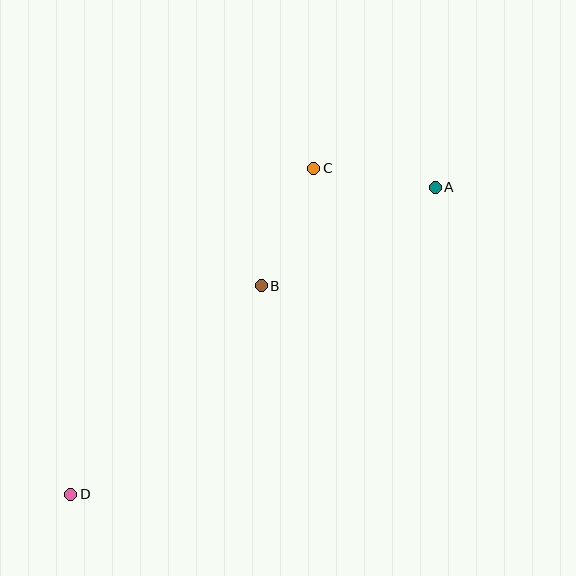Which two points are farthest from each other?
Points A and D are farthest from each other.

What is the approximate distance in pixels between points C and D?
The distance between C and D is approximately 406 pixels.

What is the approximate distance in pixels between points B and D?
The distance between B and D is approximately 282 pixels.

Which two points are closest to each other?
Points A and C are closest to each other.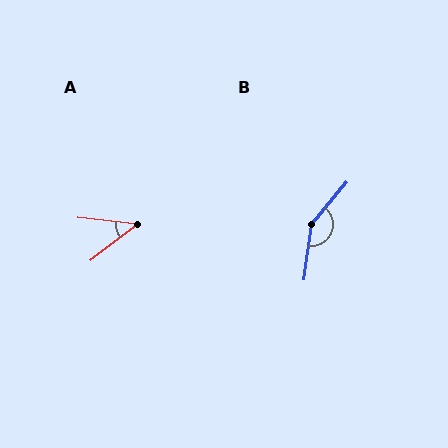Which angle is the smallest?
A, at approximately 43 degrees.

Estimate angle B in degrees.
Approximately 148 degrees.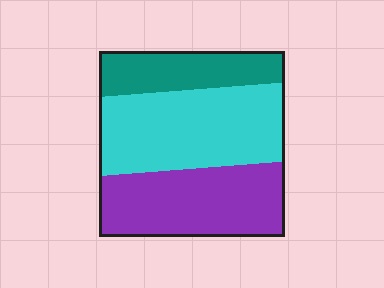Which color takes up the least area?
Teal, at roughly 20%.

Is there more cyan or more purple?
Cyan.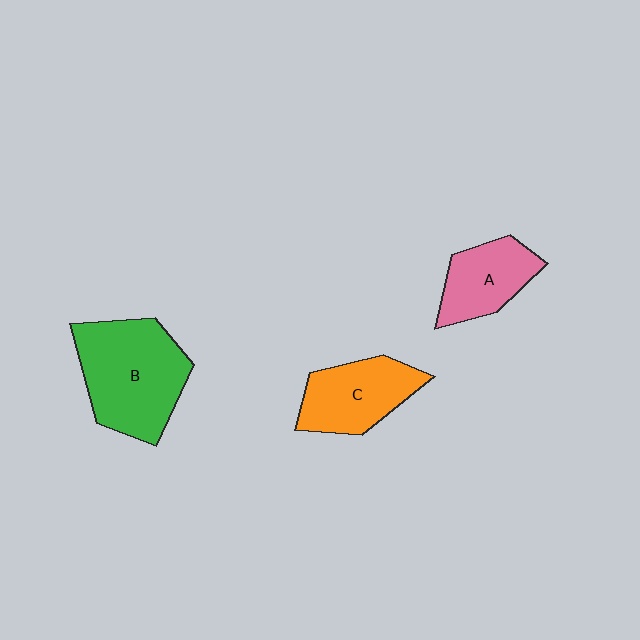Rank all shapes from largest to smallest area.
From largest to smallest: B (green), C (orange), A (pink).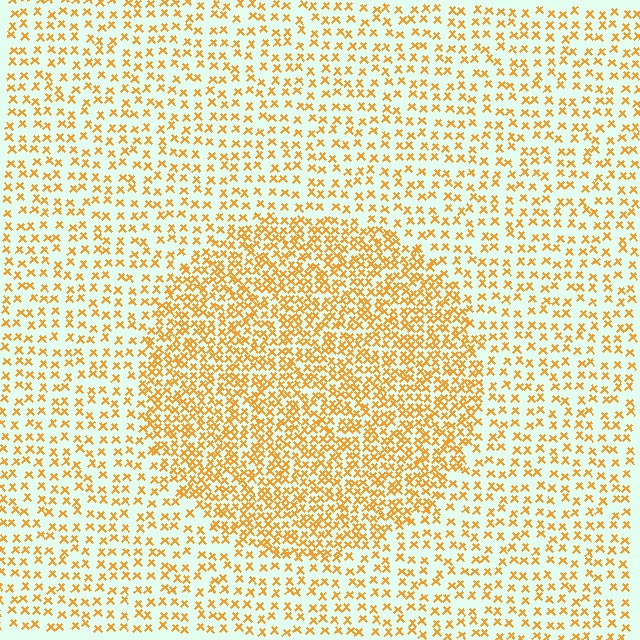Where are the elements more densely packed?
The elements are more densely packed inside the circle boundary.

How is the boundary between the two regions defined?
The boundary is defined by a change in element density (approximately 2.1x ratio). All elements are the same color, size, and shape.